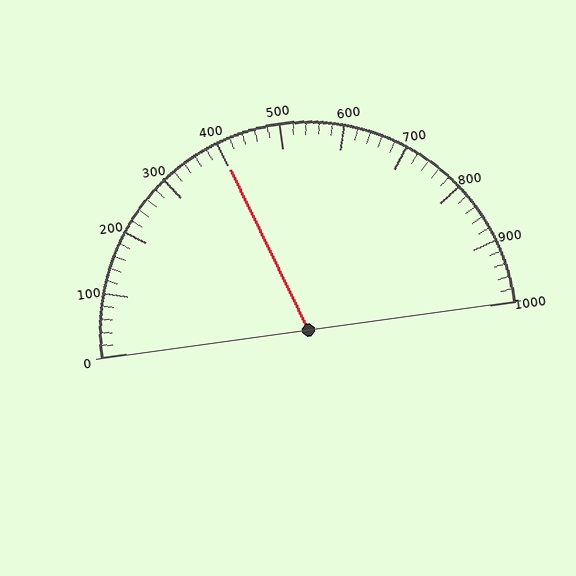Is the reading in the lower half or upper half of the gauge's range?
The reading is in the lower half of the range (0 to 1000).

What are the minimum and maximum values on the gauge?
The gauge ranges from 0 to 1000.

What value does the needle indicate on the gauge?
The needle indicates approximately 400.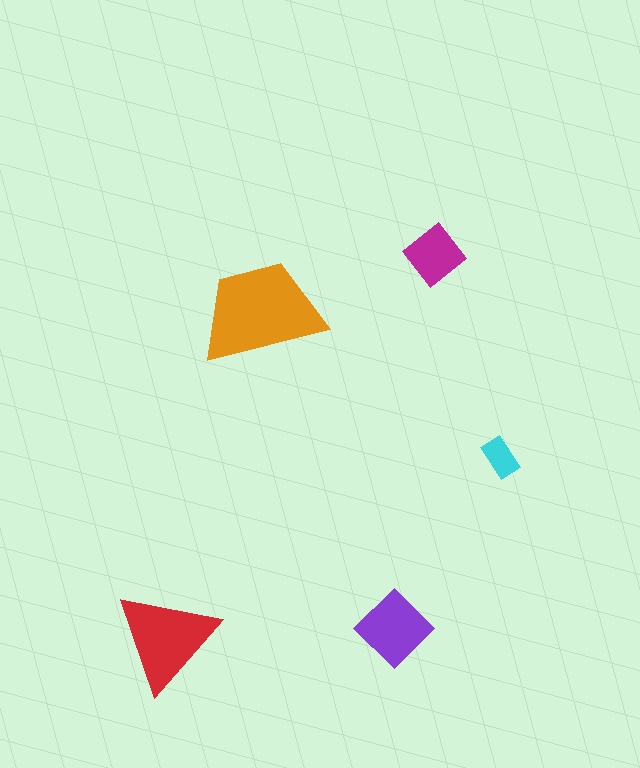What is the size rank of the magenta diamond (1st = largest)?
4th.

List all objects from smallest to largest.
The cyan rectangle, the magenta diamond, the purple diamond, the red triangle, the orange trapezoid.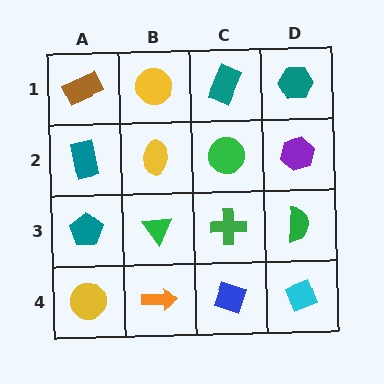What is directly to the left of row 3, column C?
A green triangle.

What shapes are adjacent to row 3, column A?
A teal rectangle (row 2, column A), a yellow circle (row 4, column A), a green triangle (row 3, column B).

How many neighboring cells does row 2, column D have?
3.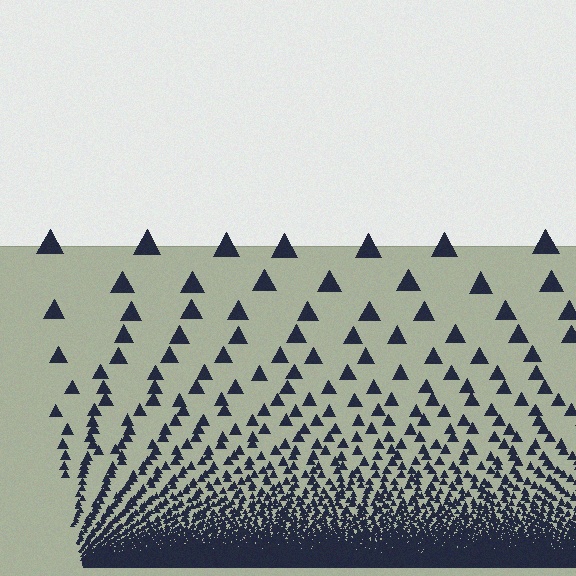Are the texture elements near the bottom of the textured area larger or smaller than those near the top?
Smaller. The gradient is inverted — elements near the bottom are smaller and denser.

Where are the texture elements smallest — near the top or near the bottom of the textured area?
Near the bottom.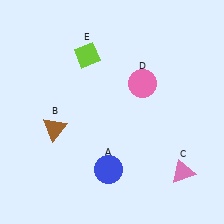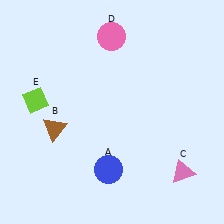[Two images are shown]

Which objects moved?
The objects that moved are: the pink circle (D), the lime diamond (E).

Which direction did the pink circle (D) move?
The pink circle (D) moved up.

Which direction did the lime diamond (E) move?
The lime diamond (E) moved left.